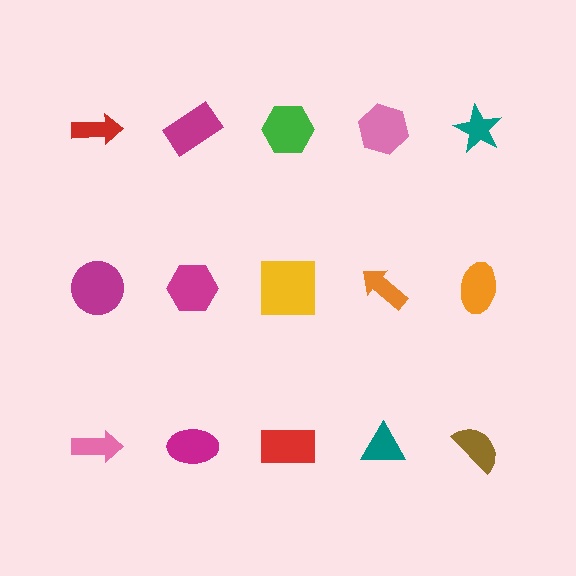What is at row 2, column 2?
A magenta hexagon.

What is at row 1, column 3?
A green hexagon.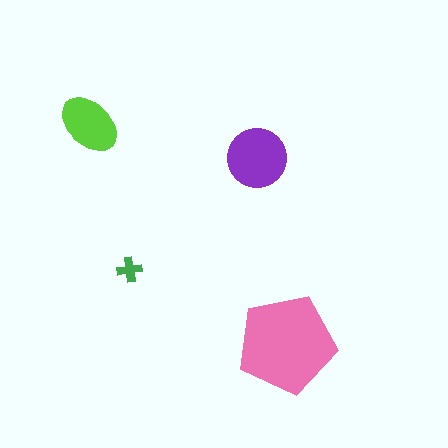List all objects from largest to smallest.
The pink pentagon, the purple circle, the lime ellipse, the green cross.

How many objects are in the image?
There are 4 objects in the image.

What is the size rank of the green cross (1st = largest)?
4th.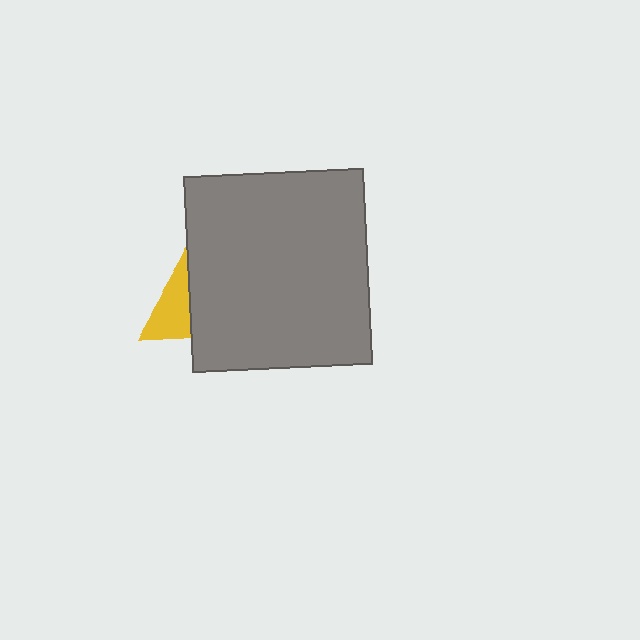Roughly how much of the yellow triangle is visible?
A small part of it is visible (roughly 34%).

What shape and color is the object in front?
The object in front is a gray rectangle.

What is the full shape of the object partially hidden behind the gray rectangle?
The partially hidden object is a yellow triangle.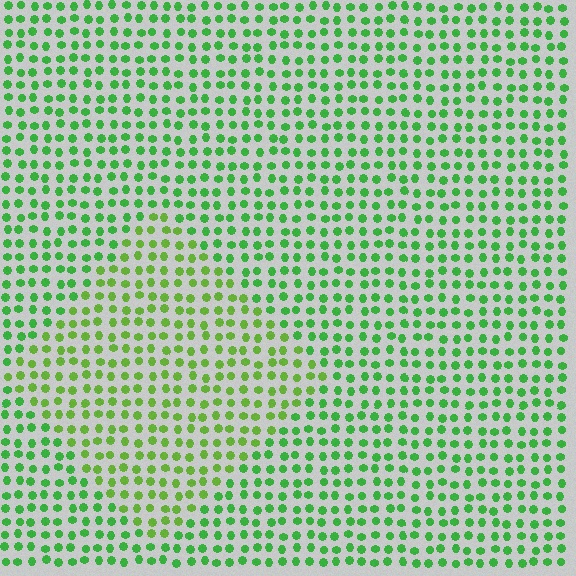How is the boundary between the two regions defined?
The boundary is defined purely by a slight shift in hue (about 26 degrees). Spacing, size, and orientation are identical on both sides.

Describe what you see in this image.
The image is filled with small green elements in a uniform arrangement. A diamond-shaped region is visible where the elements are tinted to a slightly different hue, forming a subtle color boundary.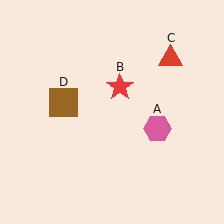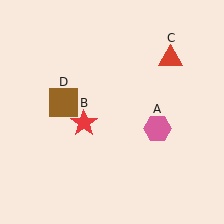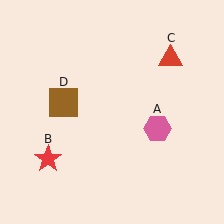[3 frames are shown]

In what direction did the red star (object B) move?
The red star (object B) moved down and to the left.